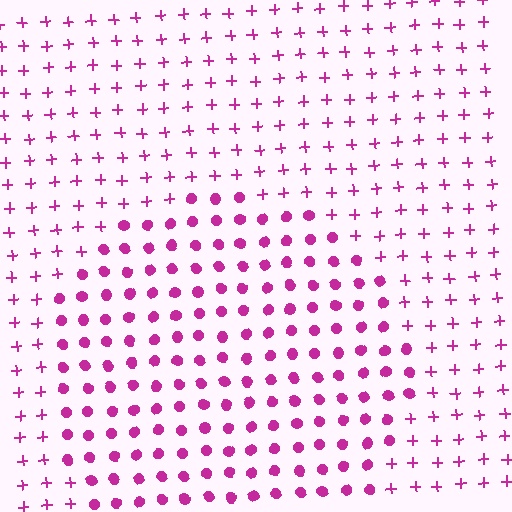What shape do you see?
I see a circle.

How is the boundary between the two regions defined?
The boundary is defined by a change in element shape: circles inside vs. plus signs outside. All elements share the same color and spacing.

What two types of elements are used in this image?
The image uses circles inside the circle region and plus signs outside it.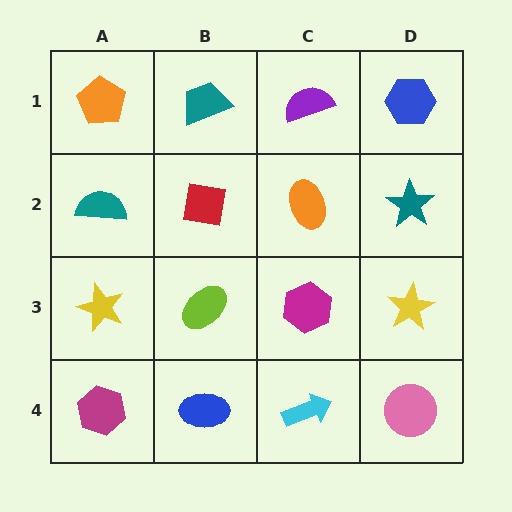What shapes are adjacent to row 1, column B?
A red square (row 2, column B), an orange pentagon (row 1, column A), a purple semicircle (row 1, column C).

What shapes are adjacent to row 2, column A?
An orange pentagon (row 1, column A), a yellow star (row 3, column A), a red square (row 2, column B).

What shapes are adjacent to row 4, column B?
A lime ellipse (row 3, column B), a magenta hexagon (row 4, column A), a cyan arrow (row 4, column C).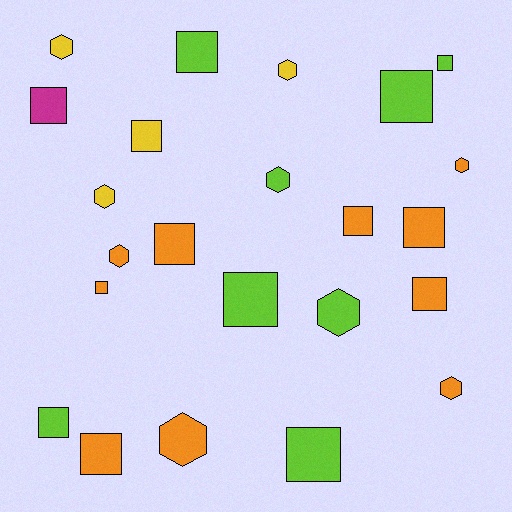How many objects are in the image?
There are 23 objects.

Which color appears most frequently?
Orange, with 10 objects.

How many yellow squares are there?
There is 1 yellow square.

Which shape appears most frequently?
Square, with 14 objects.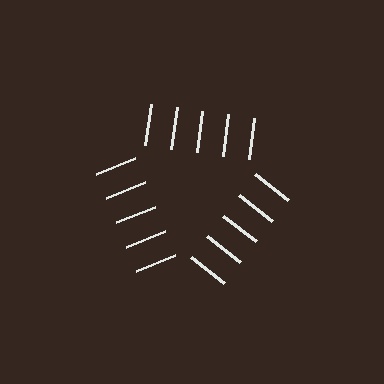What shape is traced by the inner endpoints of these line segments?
An illusory triangle — the line segments terminate on its edges but no continuous stroke is drawn.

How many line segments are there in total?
15 — 5 along each of the 3 edges.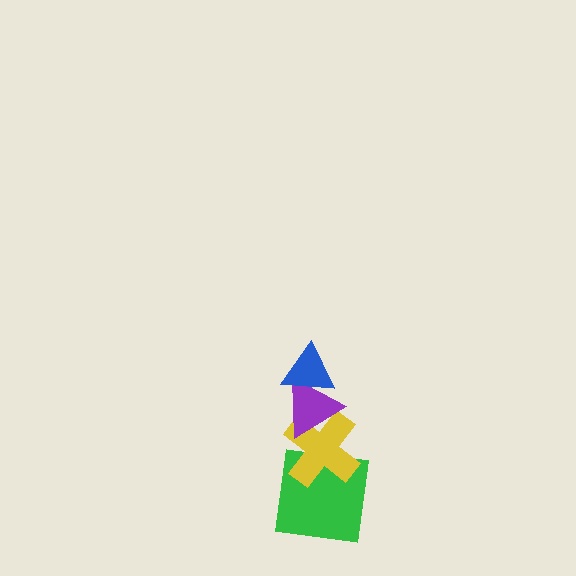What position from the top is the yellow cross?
The yellow cross is 3rd from the top.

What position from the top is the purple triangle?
The purple triangle is 2nd from the top.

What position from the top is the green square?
The green square is 4th from the top.